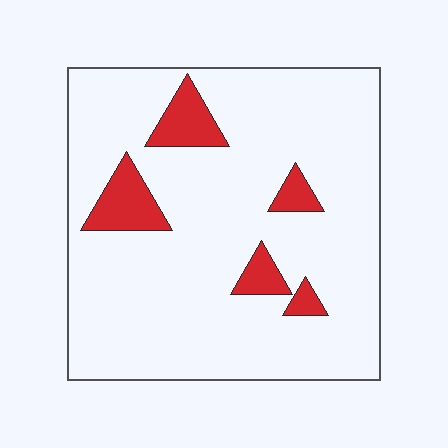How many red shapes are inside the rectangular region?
5.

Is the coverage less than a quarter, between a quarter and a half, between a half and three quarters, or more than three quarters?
Less than a quarter.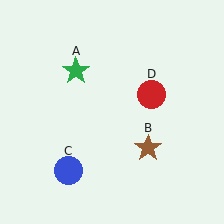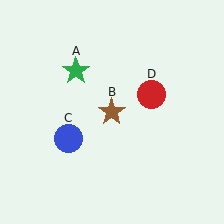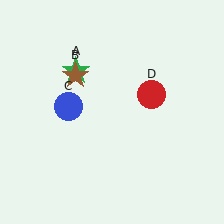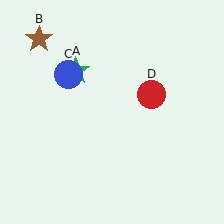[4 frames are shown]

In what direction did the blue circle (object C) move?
The blue circle (object C) moved up.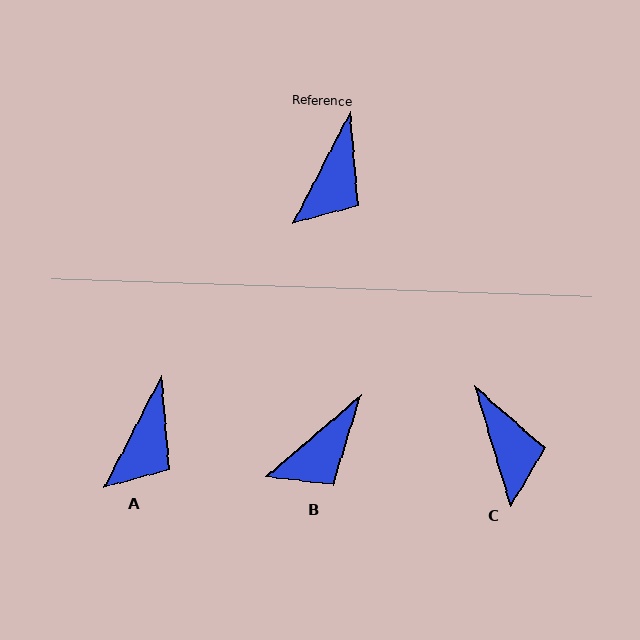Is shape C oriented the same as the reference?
No, it is off by about 44 degrees.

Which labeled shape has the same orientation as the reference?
A.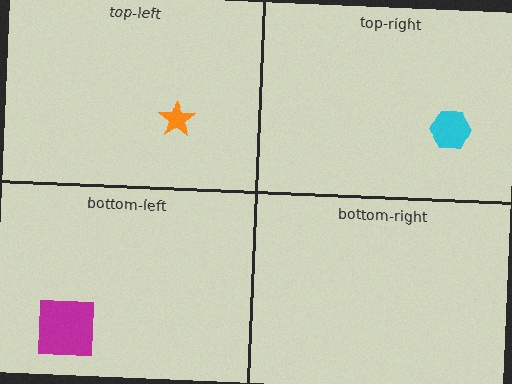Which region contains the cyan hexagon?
The top-right region.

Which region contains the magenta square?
The bottom-left region.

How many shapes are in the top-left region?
1.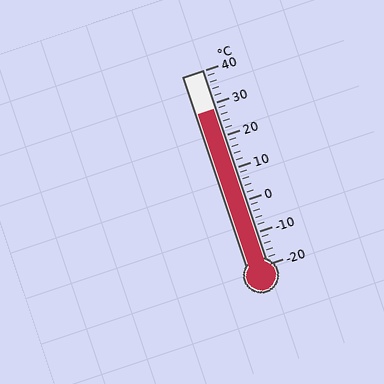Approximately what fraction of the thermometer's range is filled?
The thermometer is filled to approximately 80% of its range.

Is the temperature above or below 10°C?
The temperature is above 10°C.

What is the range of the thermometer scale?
The thermometer scale ranges from -20°C to 40°C.